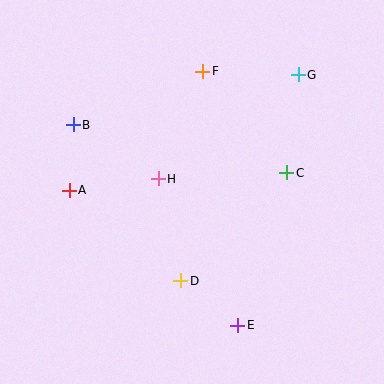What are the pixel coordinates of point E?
Point E is at (238, 325).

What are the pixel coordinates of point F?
Point F is at (203, 71).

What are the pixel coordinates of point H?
Point H is at (158, 179).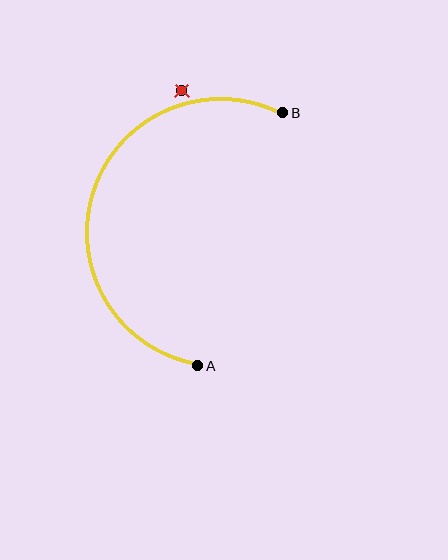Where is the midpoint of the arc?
The arc midpoint is the point on the curve farthest from the straight line joining A and B. It sits to the left of that line.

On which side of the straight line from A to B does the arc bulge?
The arc bulges to the left of the straight line connecting A and B.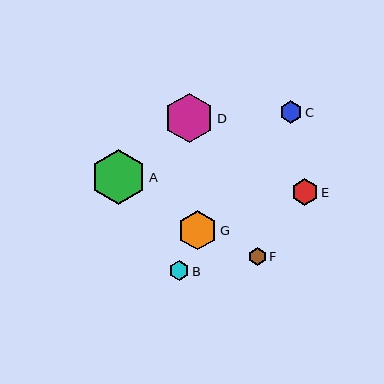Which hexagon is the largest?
Hexagon A is the largest with a size of approximately 55 pixels.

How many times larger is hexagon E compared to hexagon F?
Hexagon E is approximately 1.5 times the size of hexagon F.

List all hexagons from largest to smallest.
From largest to smallest: A, D, G, E, C, B, F.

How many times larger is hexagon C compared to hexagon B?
Hexagon C is approximately 1.2 times the size of hexagon B.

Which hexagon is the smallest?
Hexagon F is the smallest with a size of approximately 18 pixels.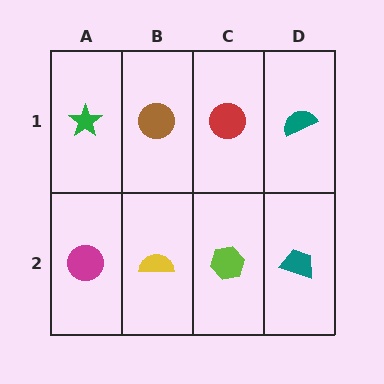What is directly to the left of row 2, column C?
A yellow semicircle.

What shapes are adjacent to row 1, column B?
A yellow semicircle (row 2, column B), a green star (row 1, column A), a red circle (row 1, column C).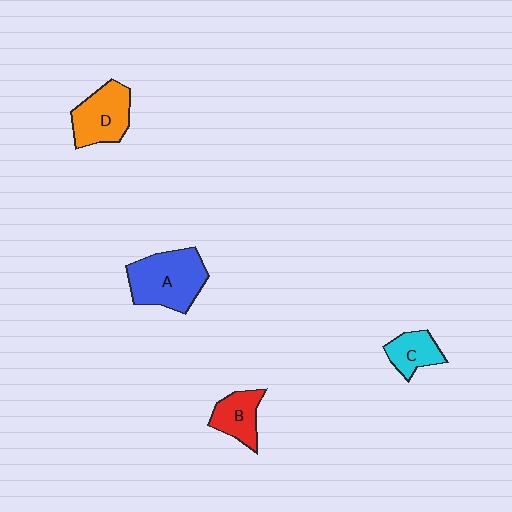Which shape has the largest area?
Shape A (blue).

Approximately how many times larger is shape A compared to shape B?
Approximately 1.9 times.